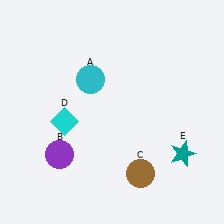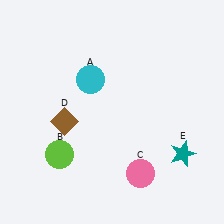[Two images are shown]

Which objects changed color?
B changed from purple to lime. C changed from brown to pink. D changed from cyan to brown.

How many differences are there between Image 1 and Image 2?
There are 3 differences between the two images.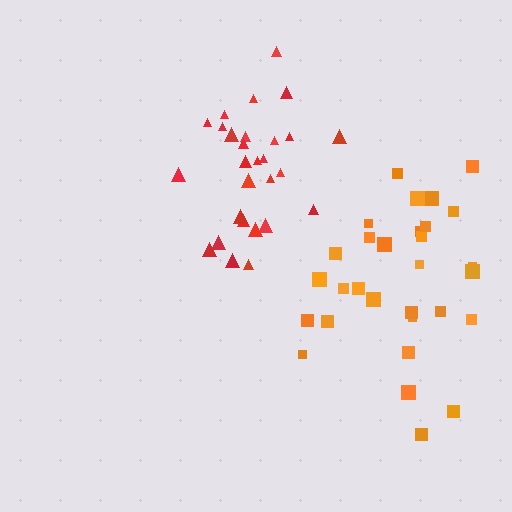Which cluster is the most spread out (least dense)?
Orange.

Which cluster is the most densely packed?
Red.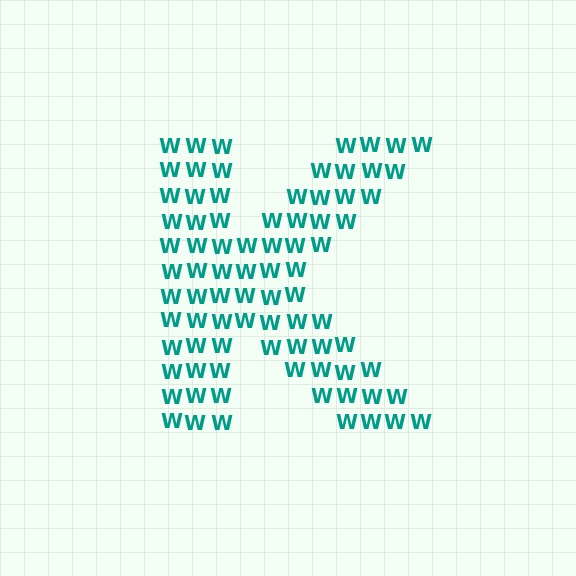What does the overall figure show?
The overall figure shows the letter K.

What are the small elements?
The small elements are letter W's.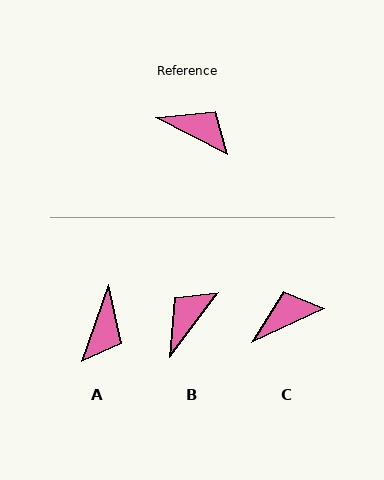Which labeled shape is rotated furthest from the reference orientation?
A, about 82 degrees away.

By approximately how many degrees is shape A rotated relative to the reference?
Approximately 82 degrees clockwise.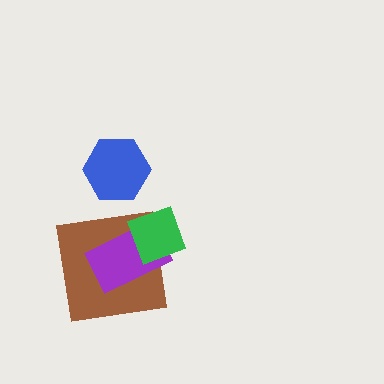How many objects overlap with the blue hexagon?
0 objects overlap with the blue hexagon.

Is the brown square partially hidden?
Yes, it is partially covered by another shape.